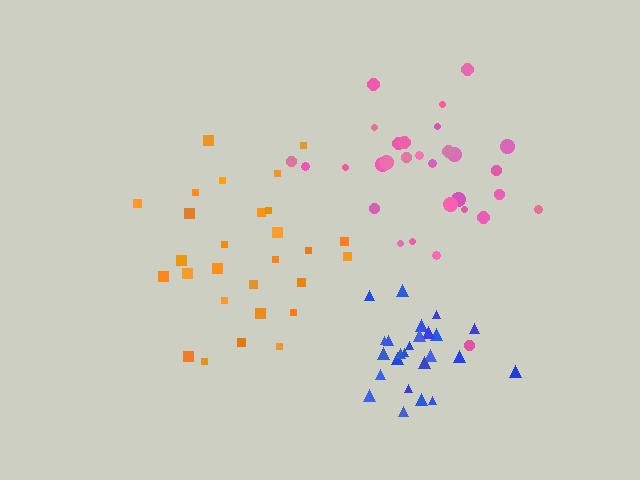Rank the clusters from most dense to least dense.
blue, orange, pink.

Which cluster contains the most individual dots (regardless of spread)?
Pink (30).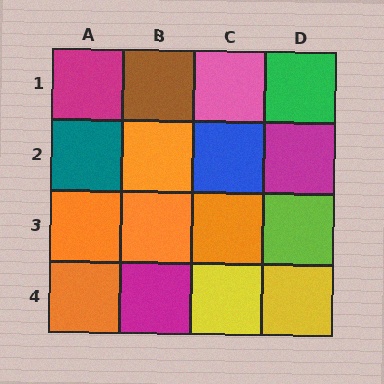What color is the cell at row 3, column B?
Orange.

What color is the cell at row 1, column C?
Pink.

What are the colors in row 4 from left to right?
Orange, magenta, yellow, yellow.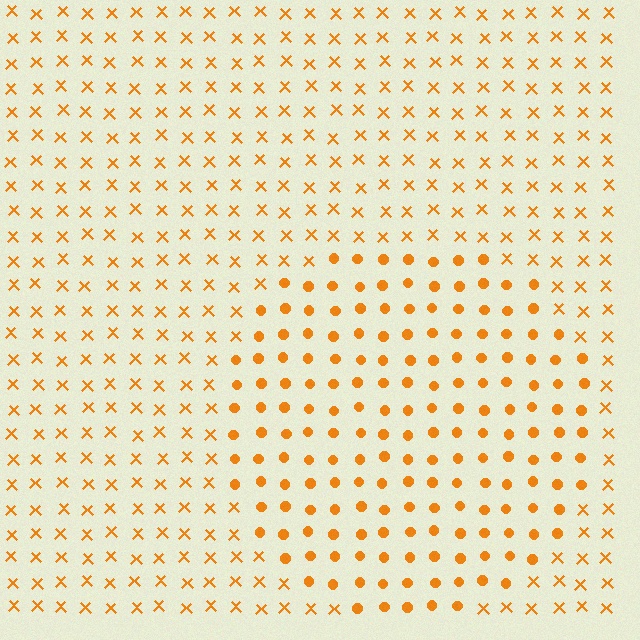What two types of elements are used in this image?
The image uses circles inside the circle region and X marks outside it.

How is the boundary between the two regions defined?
The boundary is defined by a change in element shape: circles inside vs. X marks outside. All elements share the same color and spacing.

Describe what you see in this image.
The image is filled with small orange elements arranged in a uniform grid. A circle-shaped region contains circles, while the surrounding area contains X marks. The boundary is defined purely by the change in element shape.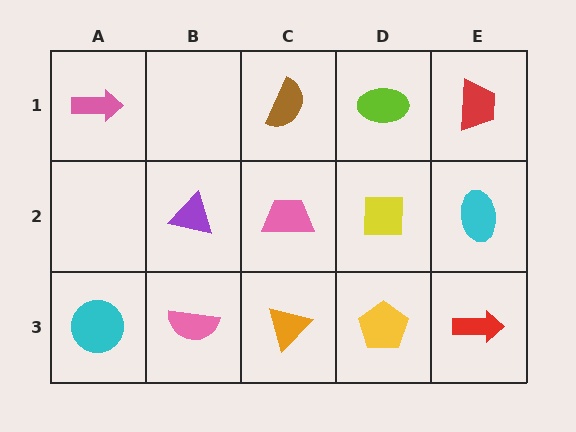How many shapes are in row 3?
5 shapes.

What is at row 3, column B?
A pink semicircle.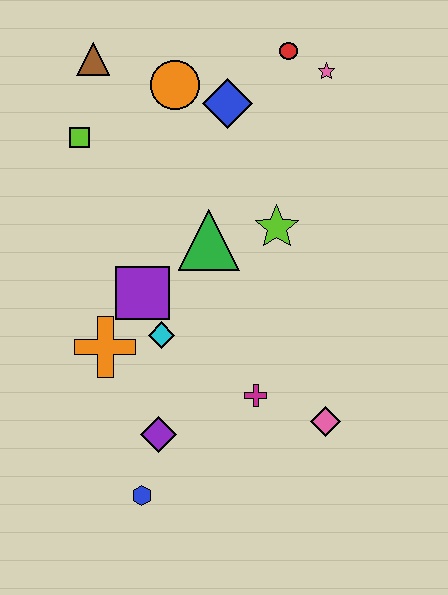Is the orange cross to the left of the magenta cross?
Yes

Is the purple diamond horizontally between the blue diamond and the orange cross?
Yes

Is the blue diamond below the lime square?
No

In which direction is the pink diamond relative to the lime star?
The pink diamond is below the lime star.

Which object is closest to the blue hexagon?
The purple diamond is closest to the blue hexagon.